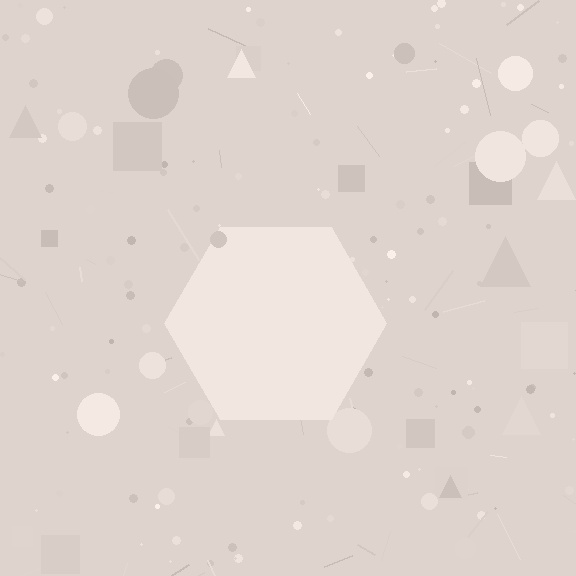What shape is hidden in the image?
A hexagon is hidden in the image.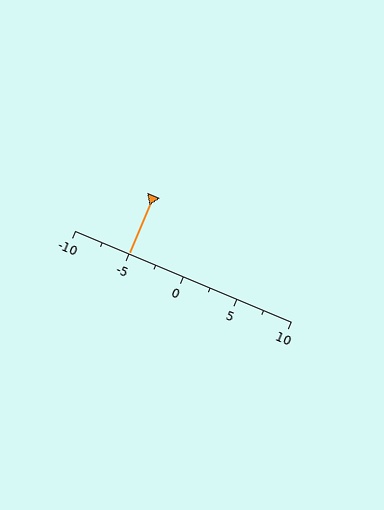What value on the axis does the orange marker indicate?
The marker indicates approximately -5.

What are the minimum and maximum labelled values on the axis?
The axis runs from -10 to 10.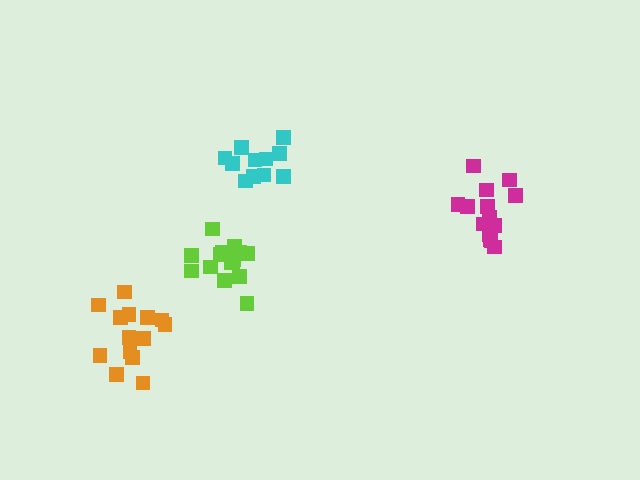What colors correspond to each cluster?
The clusters are colored: lime, magenta, cyan, orange.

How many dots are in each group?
Group 1: 17 dots, Group 2: 14 dots, Group 3: 11 dots, Group 4: 14 dots (56 total).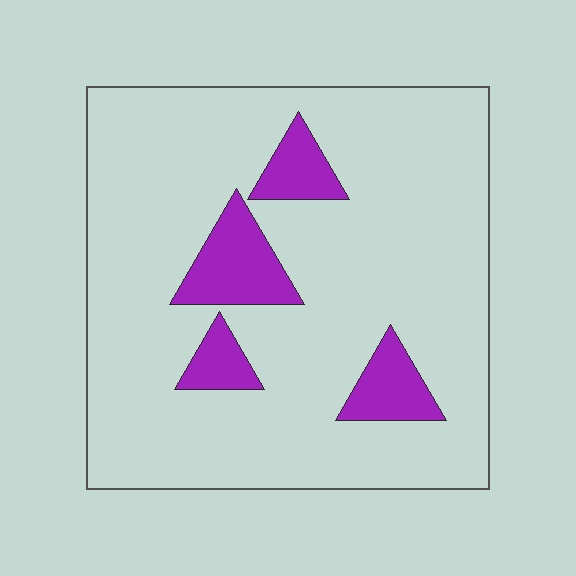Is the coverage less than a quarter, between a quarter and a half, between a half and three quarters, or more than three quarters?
Less than a quarter.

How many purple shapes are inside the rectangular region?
4.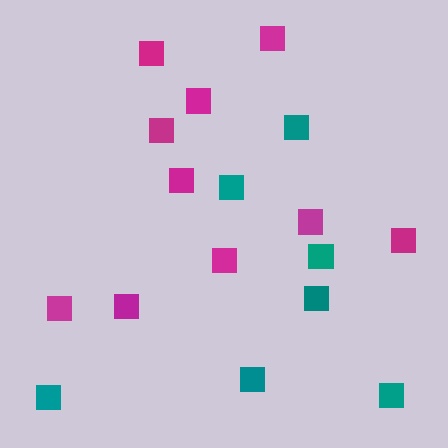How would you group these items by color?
There are 2 groups: one group of magenta squares (10) and one group of teal squares (7).